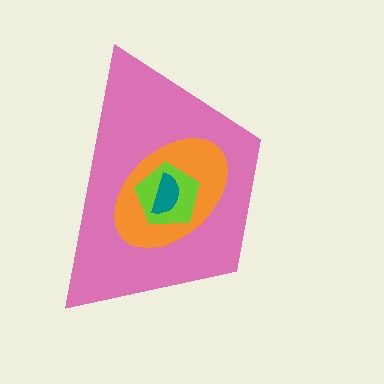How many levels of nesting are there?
4.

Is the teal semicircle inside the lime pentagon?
Yes.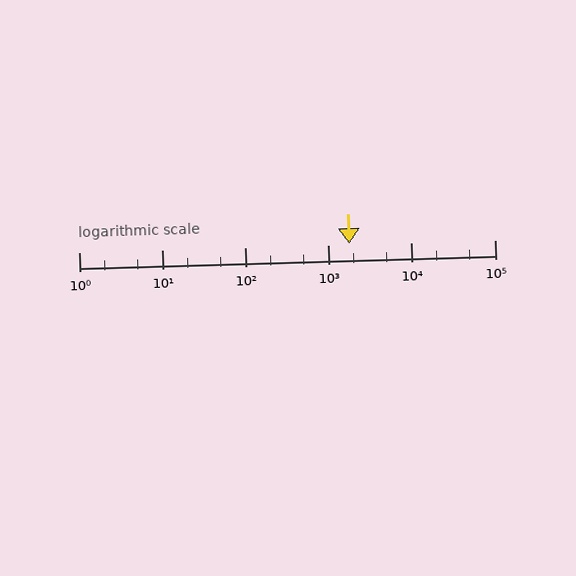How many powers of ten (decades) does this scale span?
The scale spans 5 decades, from 1 to 100000.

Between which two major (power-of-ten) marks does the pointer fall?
The pointer is between 1000 and 10000.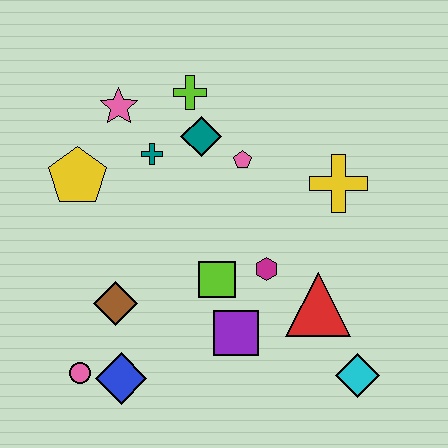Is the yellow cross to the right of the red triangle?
Yes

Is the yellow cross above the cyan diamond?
Yes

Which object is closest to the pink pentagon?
The teal diamond is closest to the pink pentagon.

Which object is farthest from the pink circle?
The yellow cross is farthest from the pink circle.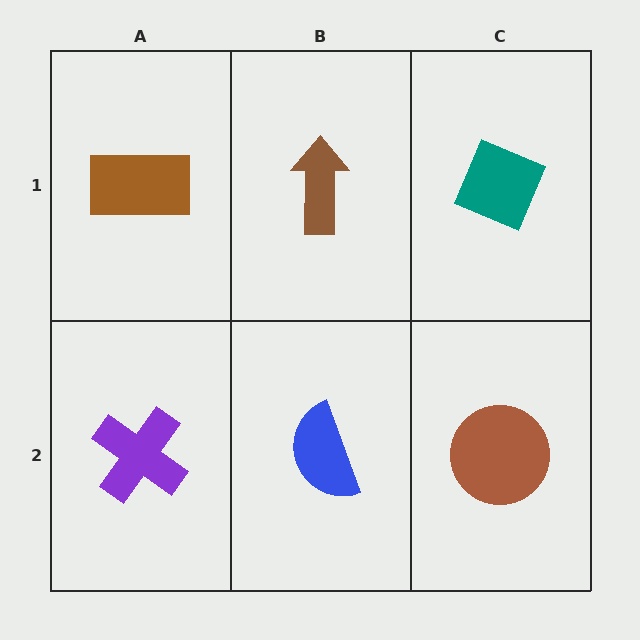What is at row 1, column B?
A brown arrow.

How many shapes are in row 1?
3 shapes.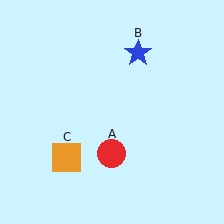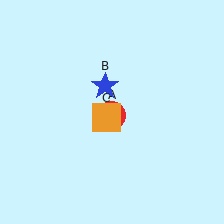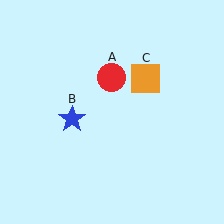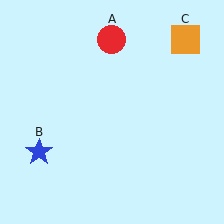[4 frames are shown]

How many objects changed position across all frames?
3 objects changed position: red circle (object A), blue star (object B), orange square (object C).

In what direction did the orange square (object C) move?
The orange square (object C) moved up and to the right.